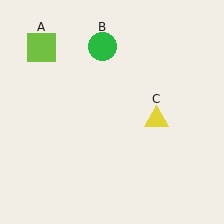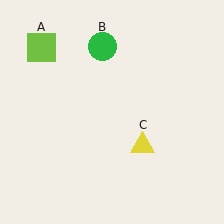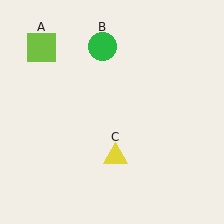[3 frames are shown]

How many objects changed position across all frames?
1 object changed position: yellow triangle (object C).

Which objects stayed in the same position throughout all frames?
Lime square (object A) and green circle (object B) remained stationary.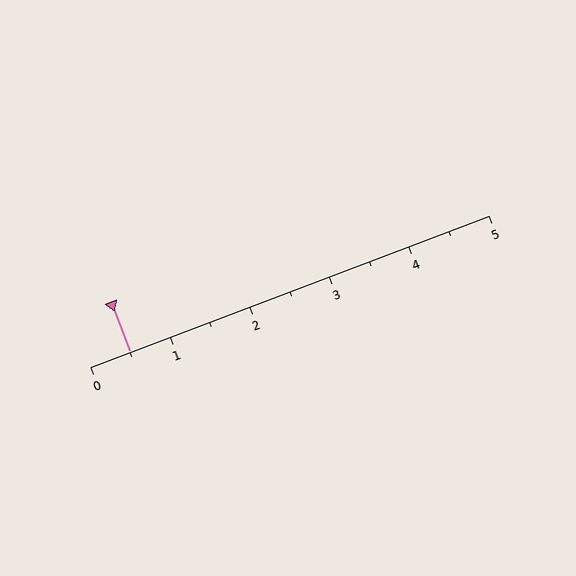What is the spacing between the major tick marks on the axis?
The major ticks are spaced 1 apart.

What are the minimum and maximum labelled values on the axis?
The axis runs from 0 to 5.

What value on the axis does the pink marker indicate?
The marker indicates approximately 0.5.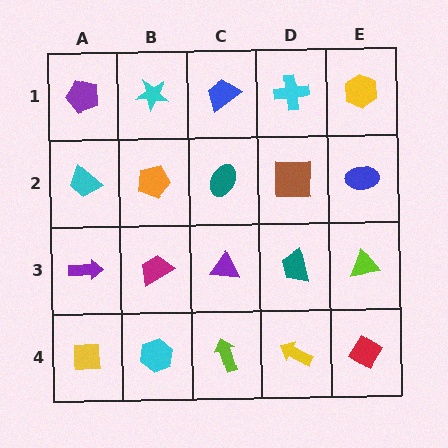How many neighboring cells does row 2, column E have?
3.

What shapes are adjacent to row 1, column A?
A cyan trapezoid (row 2, column A), a cyan star (row 1, column B).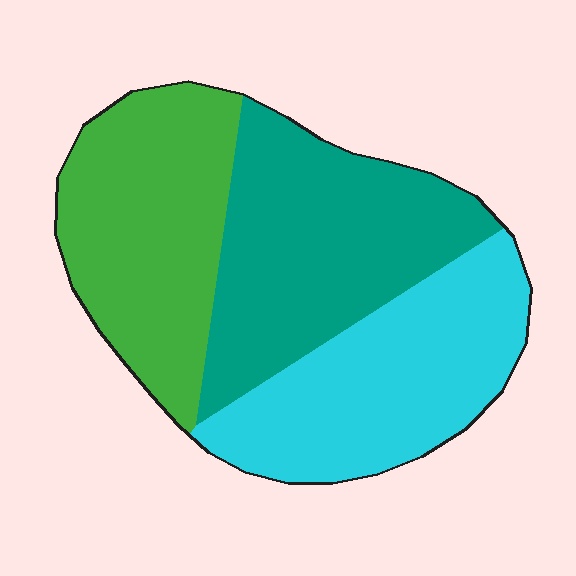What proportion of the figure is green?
Green covers 32% of the figure.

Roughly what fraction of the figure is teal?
Teal covers 35% of the figure.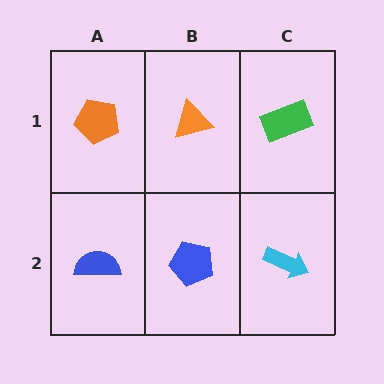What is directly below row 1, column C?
A cyan arrow.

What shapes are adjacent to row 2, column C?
A green rectangle (row 1, column C), a blue pentagon (row 2, column B).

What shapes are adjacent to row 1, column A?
A blue semicircle (row 2, column A), an orange triangle (row 1, column B).